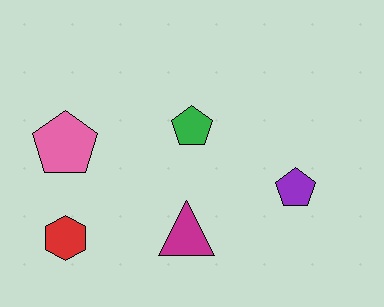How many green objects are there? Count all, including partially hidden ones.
There is 1 green object.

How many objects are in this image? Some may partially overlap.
There are 5 objects.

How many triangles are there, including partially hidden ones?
There is 1 triangle.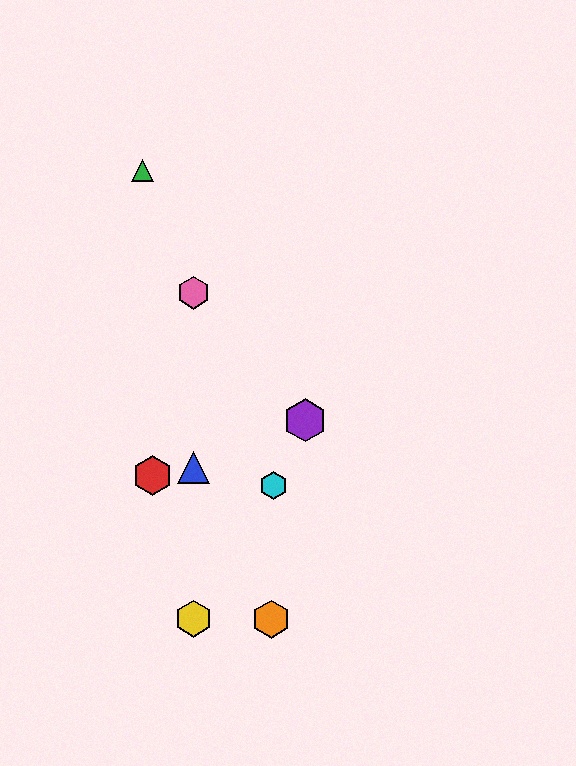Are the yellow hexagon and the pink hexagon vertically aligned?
Yes, both are at x≈194.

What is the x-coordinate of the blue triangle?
The blue triangle is at x≈194.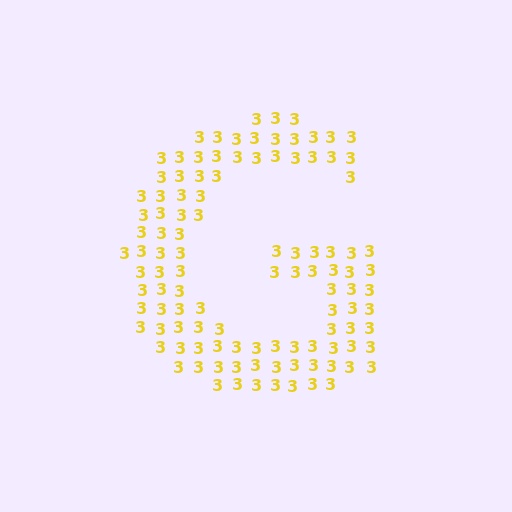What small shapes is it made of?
It is made of small digit 3's.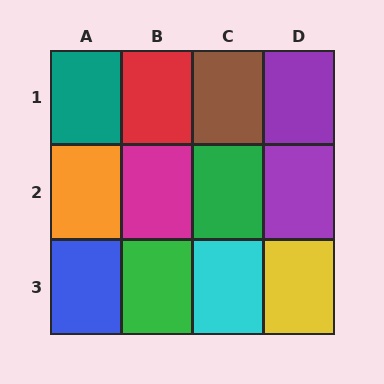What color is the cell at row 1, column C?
Brown.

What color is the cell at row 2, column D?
Purple.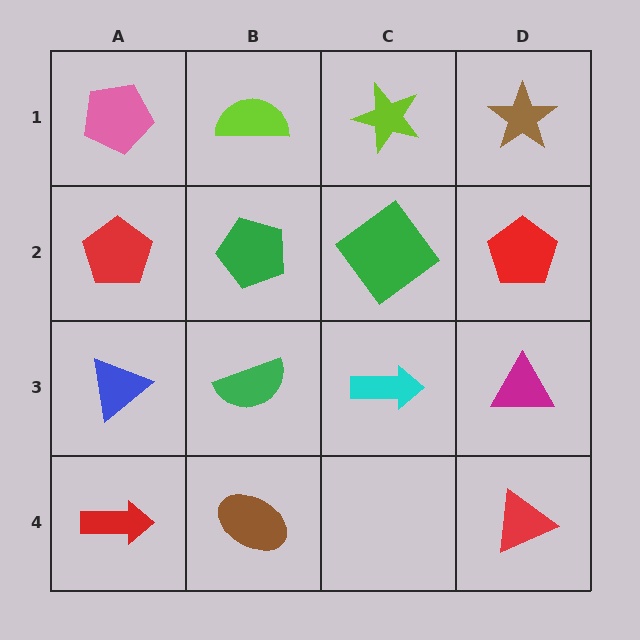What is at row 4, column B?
A brown ellipse.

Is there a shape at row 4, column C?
No, that cell is empty.